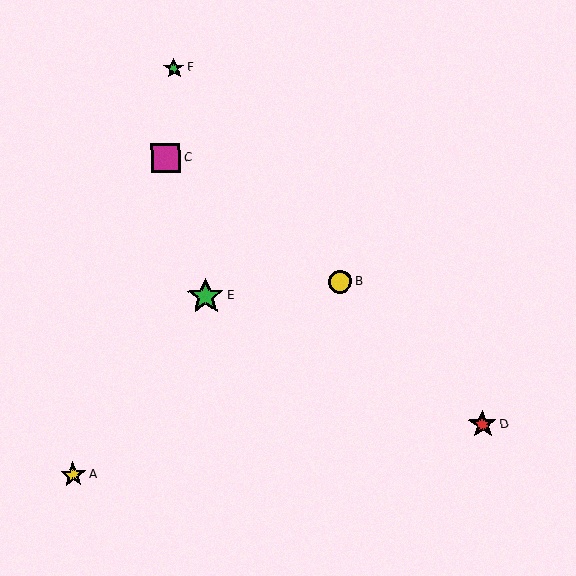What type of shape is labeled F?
Shape F is a green star.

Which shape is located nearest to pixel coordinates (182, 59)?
The green star (labeled F) at (174, 68) is nearest to that location.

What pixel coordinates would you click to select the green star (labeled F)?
Click at (174, 68) to select the green star F.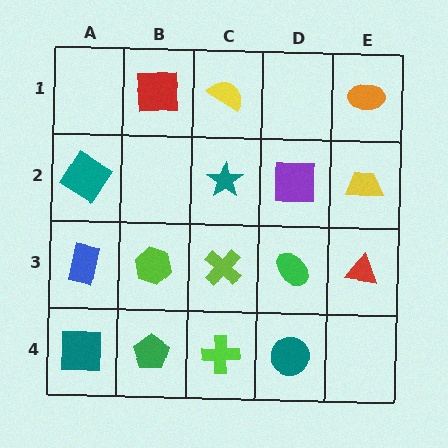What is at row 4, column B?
A green pentagon.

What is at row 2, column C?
A teal star.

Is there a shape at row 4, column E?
No, that cell is empty.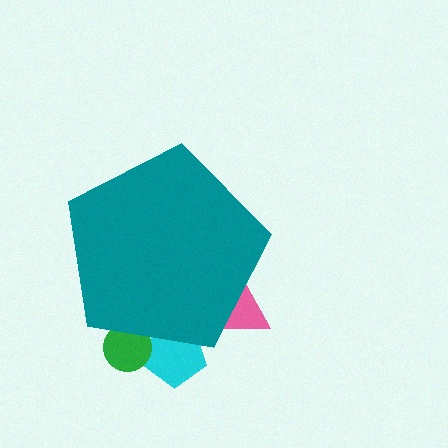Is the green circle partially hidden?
Yes, the green circle is partially hidden behind the teal pentagon.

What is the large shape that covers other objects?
A teal pentagon.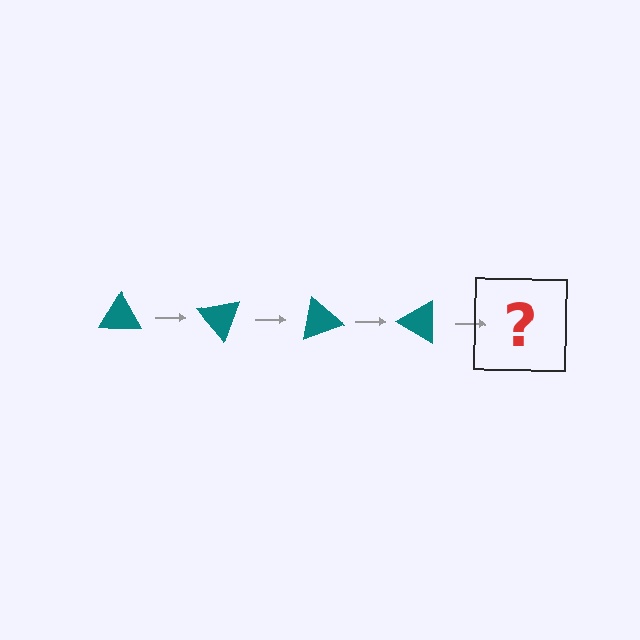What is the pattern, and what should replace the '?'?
The pattern is that the triangle rotates 50 degrees each step. The '?' should be a teal triangle rotated 200 degrees.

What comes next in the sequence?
The next element should be a teal triangle rotated 200 degrees.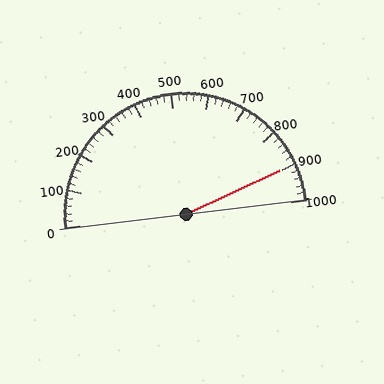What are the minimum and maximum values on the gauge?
The gauge ranges from 0 to 1000.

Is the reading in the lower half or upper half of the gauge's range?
The reading is in the upper half of the range (0 to 1000).